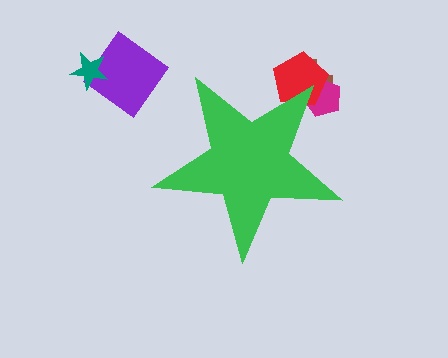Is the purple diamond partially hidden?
No, the purple diamond is fully visible.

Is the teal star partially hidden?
No, the teal star is fully visible.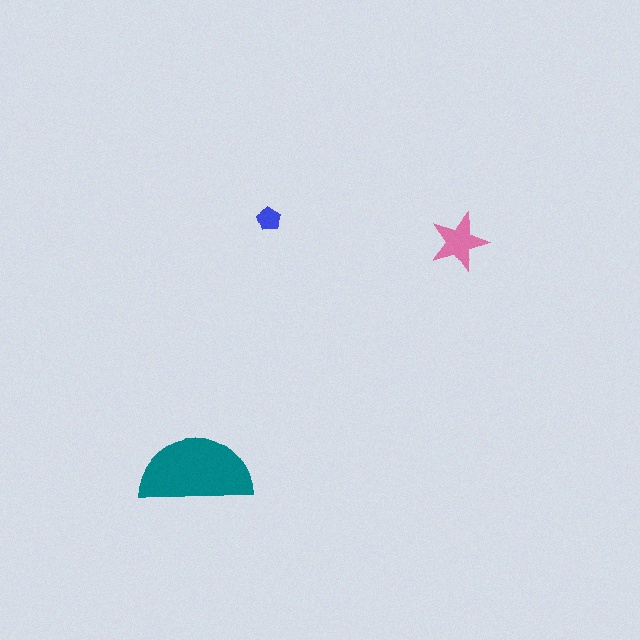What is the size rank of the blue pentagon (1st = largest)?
3rd.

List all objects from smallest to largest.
The blue pentagon, the pink star, the teal semicircle.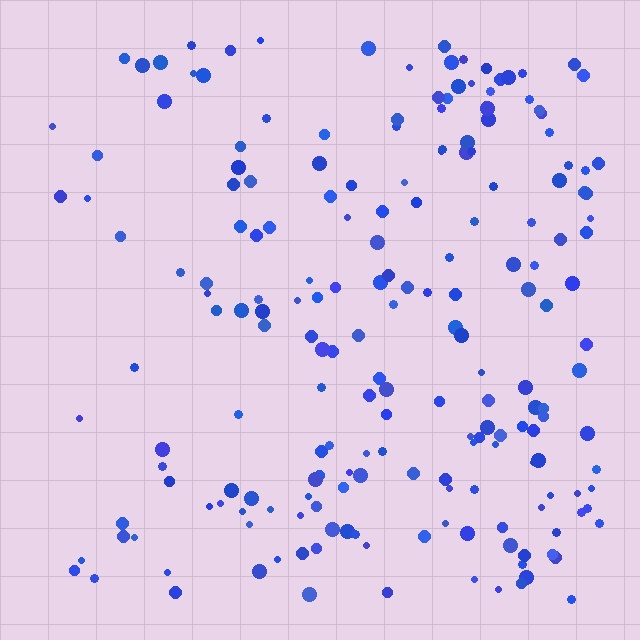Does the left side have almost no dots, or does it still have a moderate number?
Still a moderate number, just noticeably fewer than the right.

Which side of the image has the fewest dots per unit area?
The left.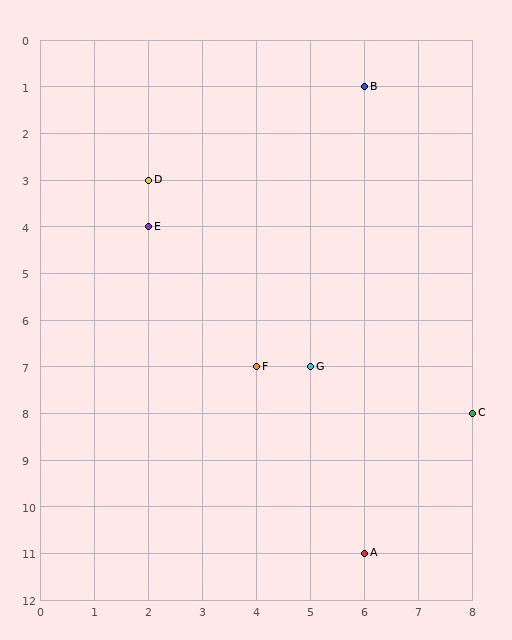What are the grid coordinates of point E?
Point E is at grid coordinates (2, 4).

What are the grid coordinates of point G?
Point G is at grid coordinates (5, 7).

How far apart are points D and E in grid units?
Points D and E are 1 row apart.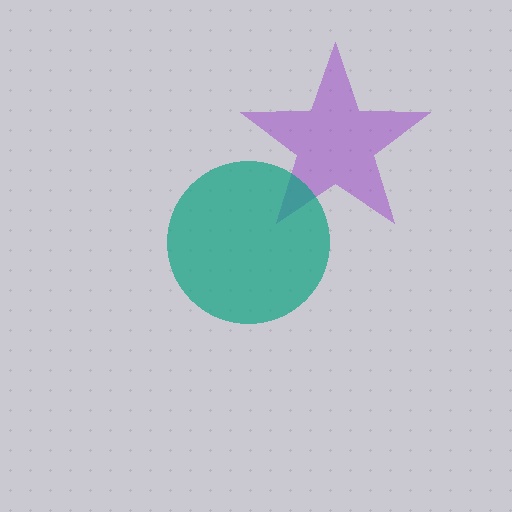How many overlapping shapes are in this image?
There are 2 overlapping shapes in the image.